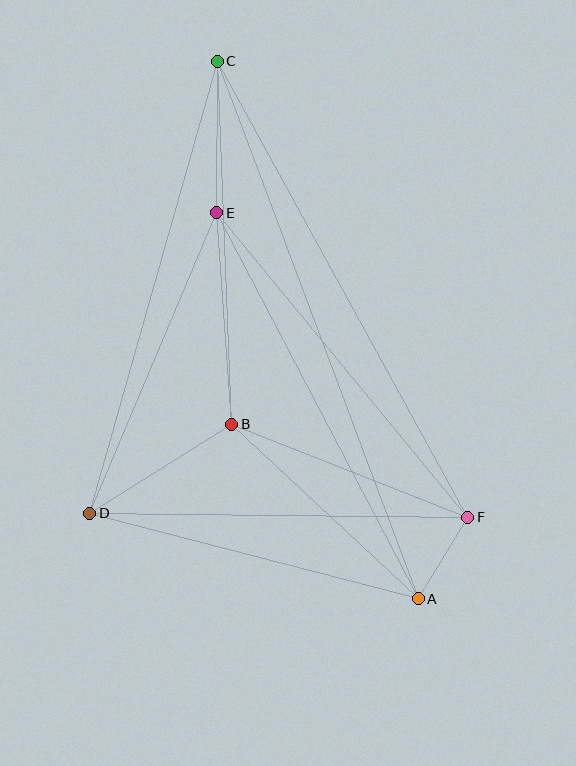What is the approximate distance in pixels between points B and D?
The distance between B and D is approximately 168 pixels.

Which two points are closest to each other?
Points A and F are closest to each other.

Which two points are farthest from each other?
Points A and C are farthest from each other.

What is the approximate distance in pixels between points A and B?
The distance between A and B is approximately 255 pixels.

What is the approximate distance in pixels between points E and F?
The distance between E and F is approximately 395 pixels.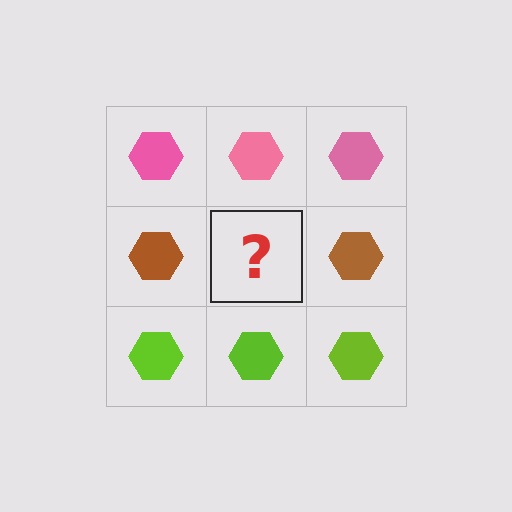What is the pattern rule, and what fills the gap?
The rule is that each row has a consistent color. The gap should be filled with a brown hexagon.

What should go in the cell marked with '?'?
The missing cell should contain a brown hexagon.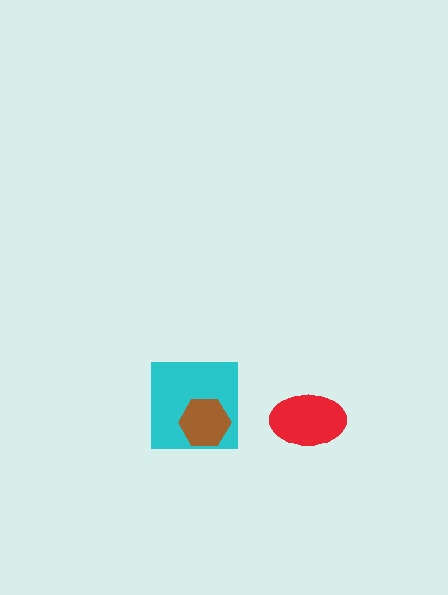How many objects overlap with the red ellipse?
0 objects overlap with the red ellipse.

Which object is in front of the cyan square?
The brown hexagon is in front of the cyan square.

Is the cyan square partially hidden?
Yes, it is partially covered by another shape.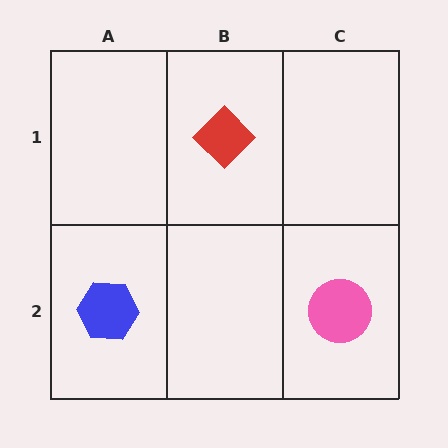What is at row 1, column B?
A red diamond.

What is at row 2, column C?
A pink circle.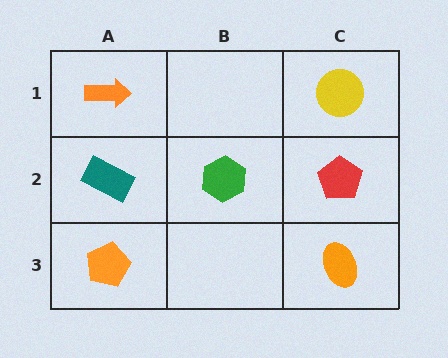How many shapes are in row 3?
2 shapes.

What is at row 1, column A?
An orange arrow.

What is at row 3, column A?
An orange pentagon.